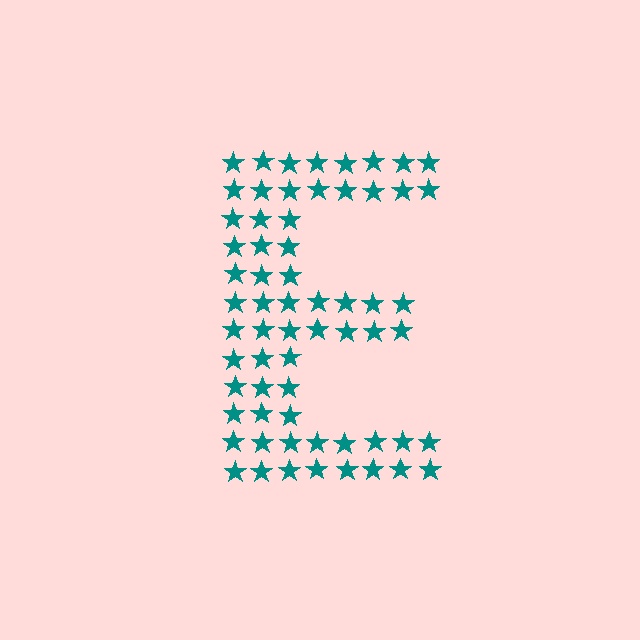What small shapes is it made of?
It is made of small stars.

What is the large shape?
The large shape is the letter E.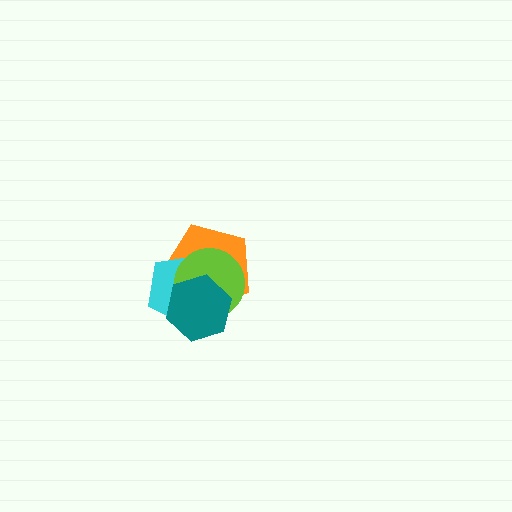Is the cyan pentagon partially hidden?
Yes, it is partially covered by another shape.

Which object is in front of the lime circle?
The teal hexagon is in front of the lime circle.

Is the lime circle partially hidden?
Yes, it is partially covered by another shape.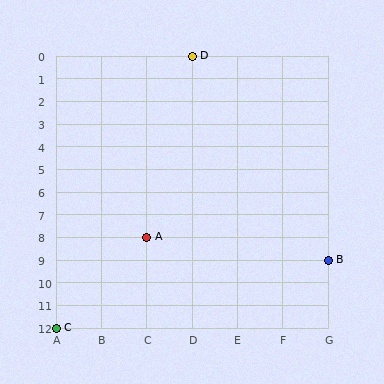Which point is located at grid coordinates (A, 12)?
Point C is at (A, 12).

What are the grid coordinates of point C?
Point C is at grid coordinates (A, 12).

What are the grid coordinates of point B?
Point B is at grid coordinates (G, 9).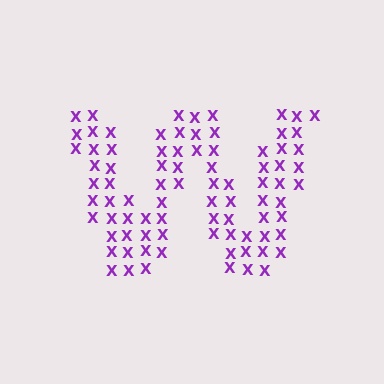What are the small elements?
The small elements are letter X's.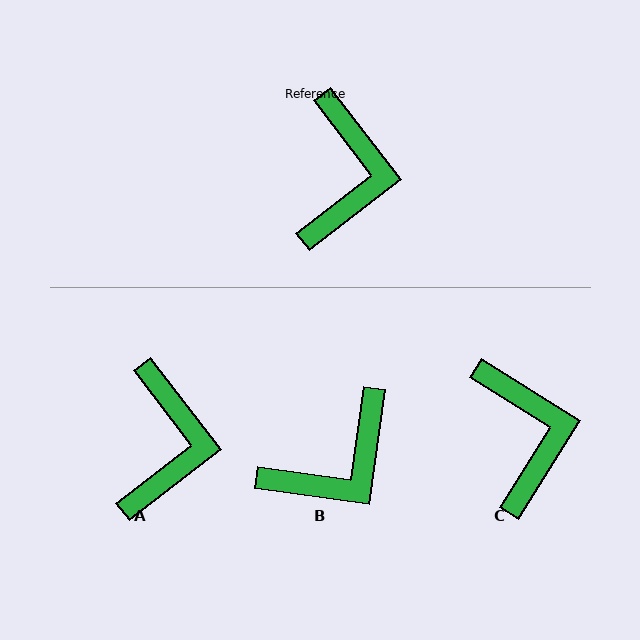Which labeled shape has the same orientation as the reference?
A.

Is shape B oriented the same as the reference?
No, it is off by about 46 degrees.